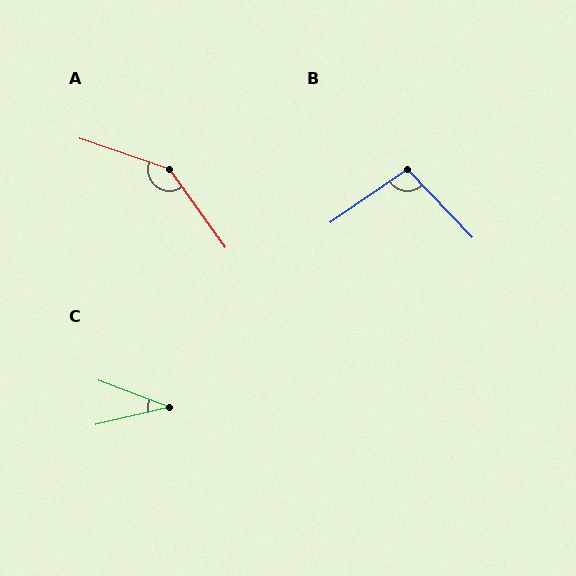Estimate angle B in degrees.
Approximately 99 degrees.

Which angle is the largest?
A, at approximately 145 degrees.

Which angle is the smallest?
C, at approximately 34 degrees.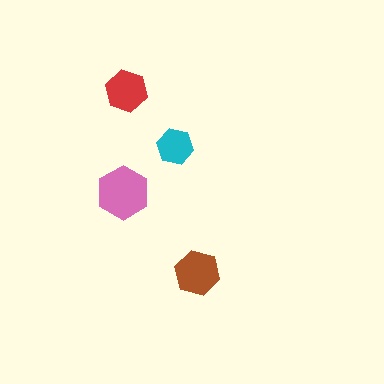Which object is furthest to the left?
The pink hexagon is leftmost.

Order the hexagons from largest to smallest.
the pink one, the brown one, the red one, the cyan one.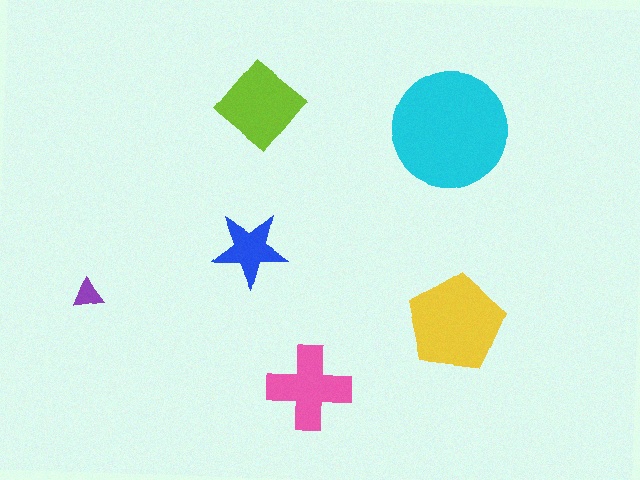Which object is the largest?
The cyan circle.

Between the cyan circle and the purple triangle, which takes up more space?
The cyan circle.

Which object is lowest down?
The pink cross is bottommost.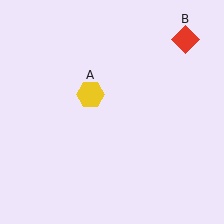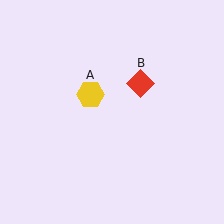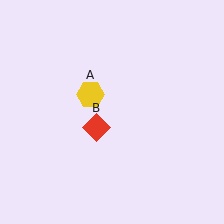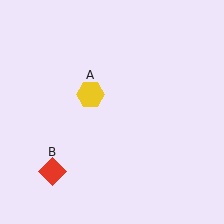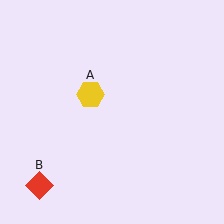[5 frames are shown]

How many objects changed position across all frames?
1 object changed position: red diamond (object B).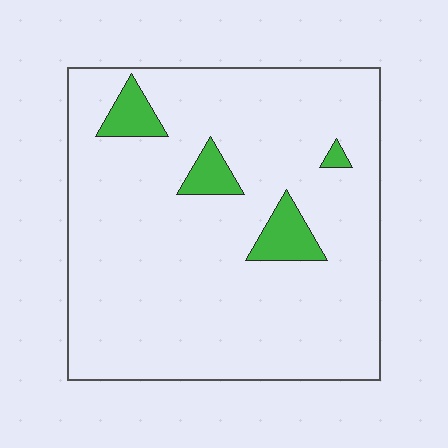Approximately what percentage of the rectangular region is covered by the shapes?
Approximately 10%.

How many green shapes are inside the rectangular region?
4.